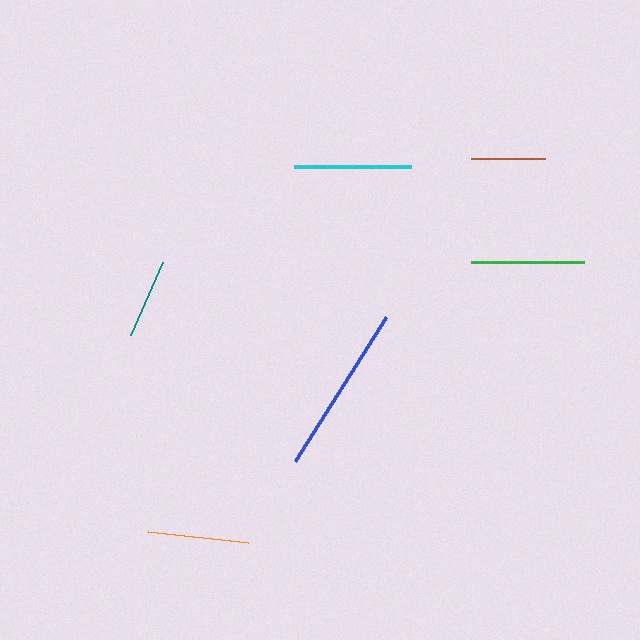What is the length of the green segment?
The green segment is approximately 113 pixels long.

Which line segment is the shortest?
The brown line is the shortest at approximately 75 pixels.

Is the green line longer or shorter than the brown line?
The green line is longer than the brown line.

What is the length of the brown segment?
The brown segment is approximately 75 pixels long.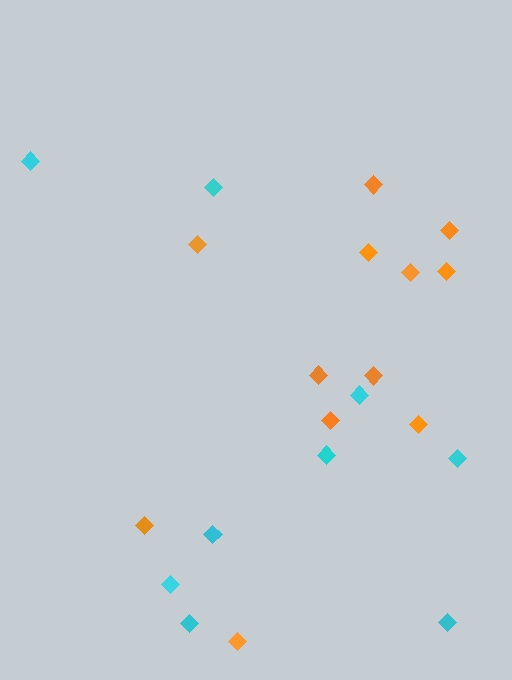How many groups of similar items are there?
There are 2 groups: one group of orange diamonds (12) and one group of cyan diamonds (9).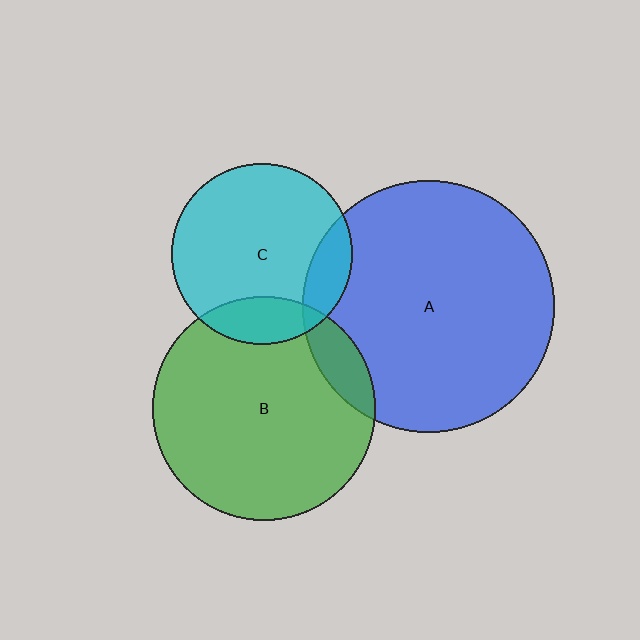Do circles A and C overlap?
Yes.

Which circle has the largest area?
Circle A (blue).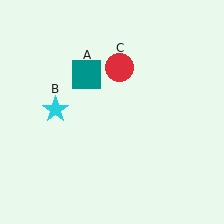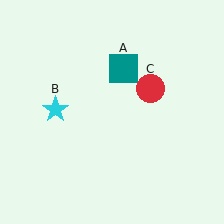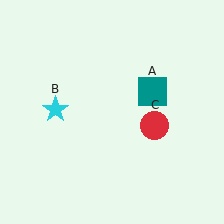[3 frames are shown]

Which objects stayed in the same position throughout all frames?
Cyan star (object B) remained stationary.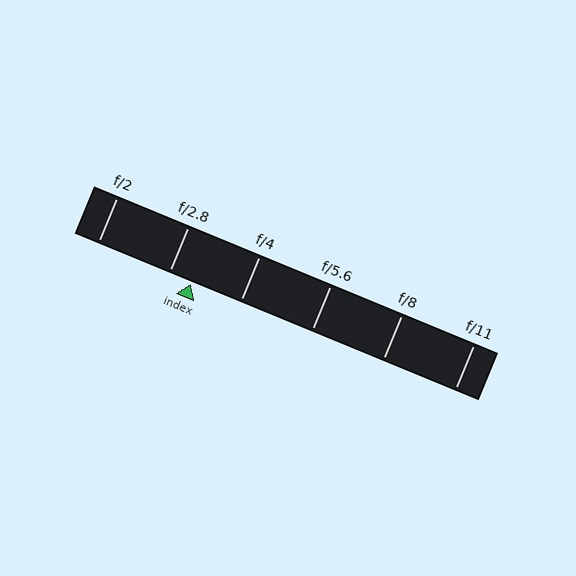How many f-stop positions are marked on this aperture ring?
There are 6 f-stop positions marked.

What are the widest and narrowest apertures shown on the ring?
The widest aperture shown is f/2 and the narrowest is f/11.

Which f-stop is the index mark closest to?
The index mark is closest to f/2.8.